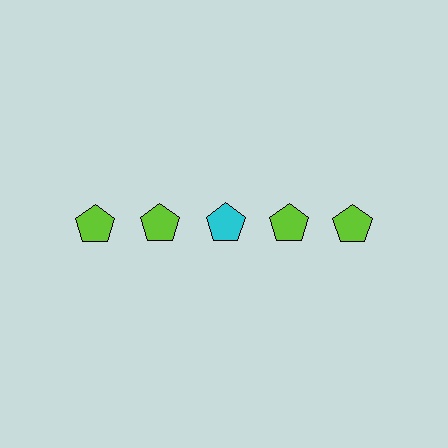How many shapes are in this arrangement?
There are 5 shapes arranged in a grid pattern.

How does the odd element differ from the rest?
It has a different color: cyan instead of lime.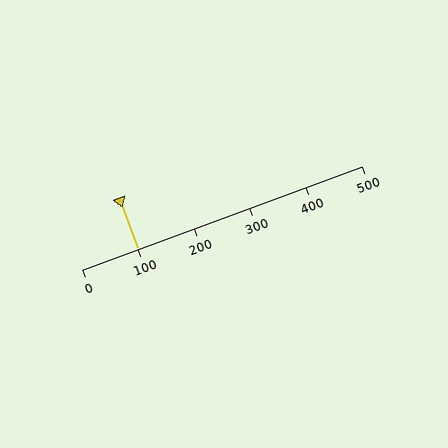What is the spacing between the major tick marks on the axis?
The major ticks are spaced 100 apart.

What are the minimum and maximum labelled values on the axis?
The axis runs from 0 to 500.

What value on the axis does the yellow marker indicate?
The marker indicates approximately 100.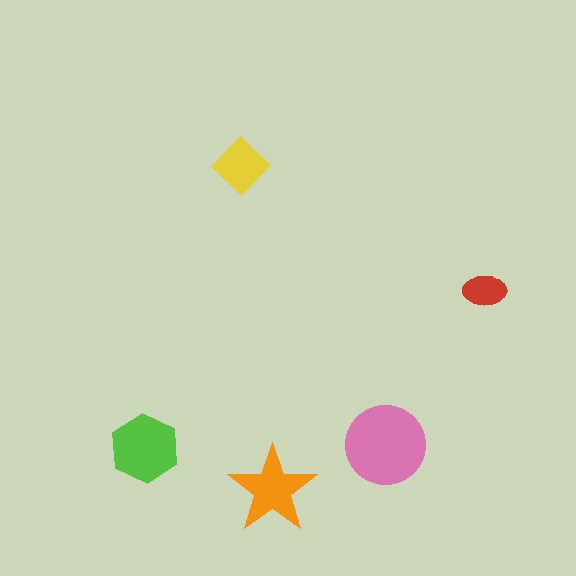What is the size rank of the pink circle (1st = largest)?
1st.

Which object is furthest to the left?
The lime hexagon is leftmost.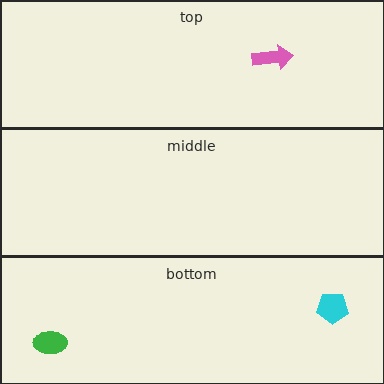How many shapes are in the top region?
1.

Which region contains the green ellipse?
The bottom region.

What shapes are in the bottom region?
The green ellipse, the cyan pentagon.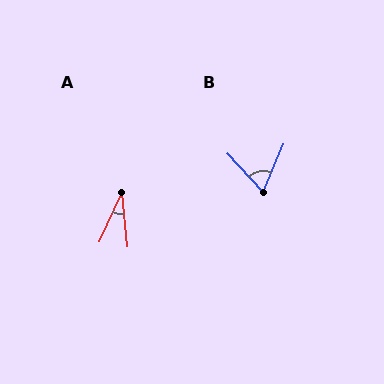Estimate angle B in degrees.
Approximately 65 degrees.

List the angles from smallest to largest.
A (30°), B (65°).